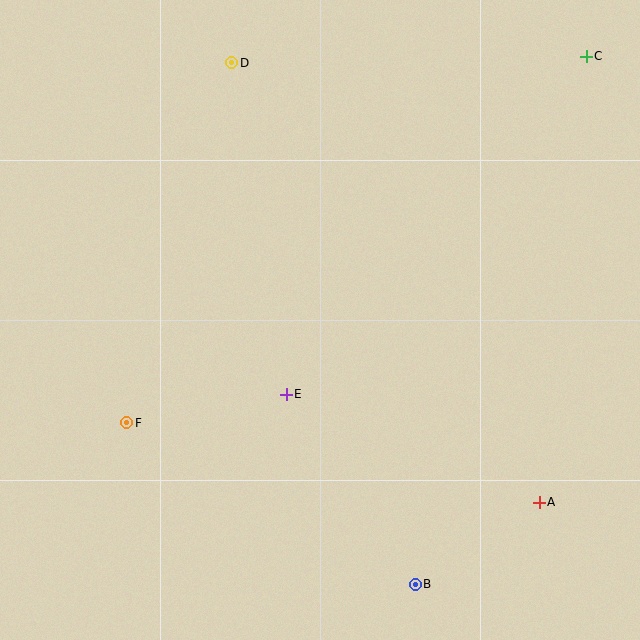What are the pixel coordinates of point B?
Point B is at (415, 584).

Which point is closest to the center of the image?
Point E at (286, 394) is closest to the center.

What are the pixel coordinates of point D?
Point D is at (232, 63).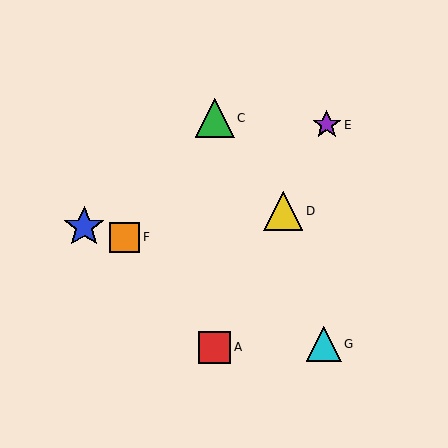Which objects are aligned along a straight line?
Objects A, D, E are aligned along a straight line.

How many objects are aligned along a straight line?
3 objects (A, D, E) are aligned along a straight line.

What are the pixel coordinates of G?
Object G is at (324, 344).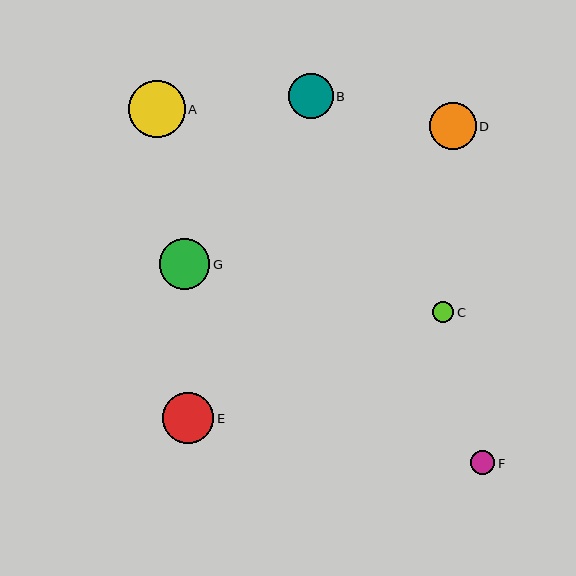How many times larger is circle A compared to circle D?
Circle A is approximately 1.2 times the size of circle D.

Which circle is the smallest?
Circle C is the smallest with a size of approximately 22 pixels.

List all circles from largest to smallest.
From largest to smallest: A, E, G, D, B, F, C.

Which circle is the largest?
Circle A is the largest with a size of approximately 57 pixels.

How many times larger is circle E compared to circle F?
Circle E is approximately 2.2 times the size of circle F.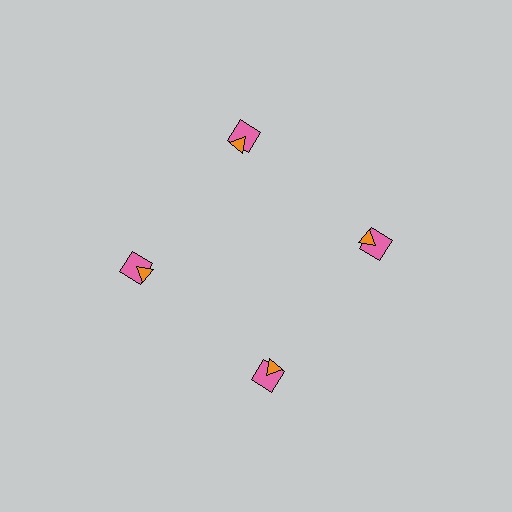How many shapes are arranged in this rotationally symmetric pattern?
There are 8 shapes, arranged in 4 groups of 2.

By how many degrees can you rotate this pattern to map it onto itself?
The pattern maps onto itself every 90 degrees of rotation.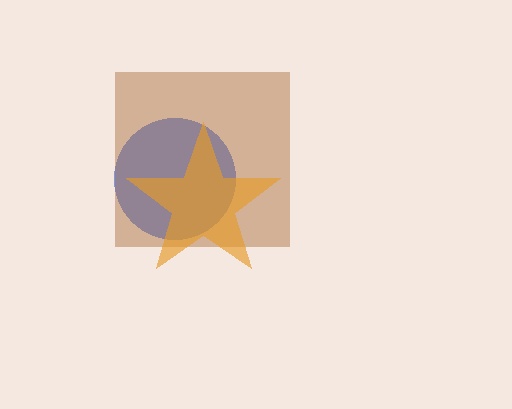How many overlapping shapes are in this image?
There are 3 overlapping shapes in the image.